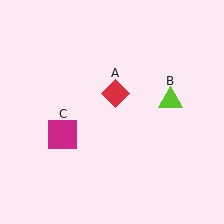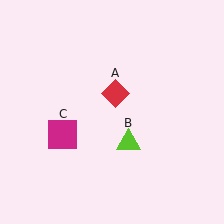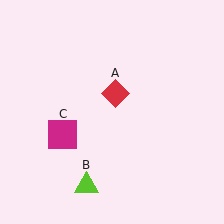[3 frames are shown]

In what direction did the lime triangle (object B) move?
The lime triangle (object B) moved down and to the left.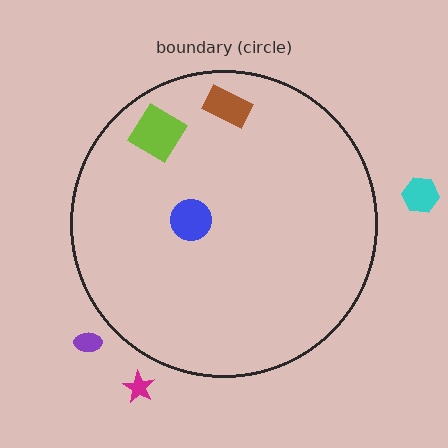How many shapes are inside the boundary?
3 inside, 3 outside.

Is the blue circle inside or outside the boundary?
Inside.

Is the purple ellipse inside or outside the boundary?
Outside.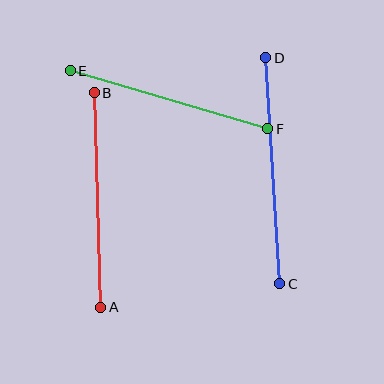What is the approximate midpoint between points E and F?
The midpoint is at approximately (169, 100) pixels.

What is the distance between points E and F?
The distance is approximately 206 pixels.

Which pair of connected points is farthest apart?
Points C and D are farthest apart.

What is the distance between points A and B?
The distance is approximately 215 pixels.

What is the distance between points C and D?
The distance is approximately 226 pixels.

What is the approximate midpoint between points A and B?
The midpoint is at approximately (97, 200) pixels.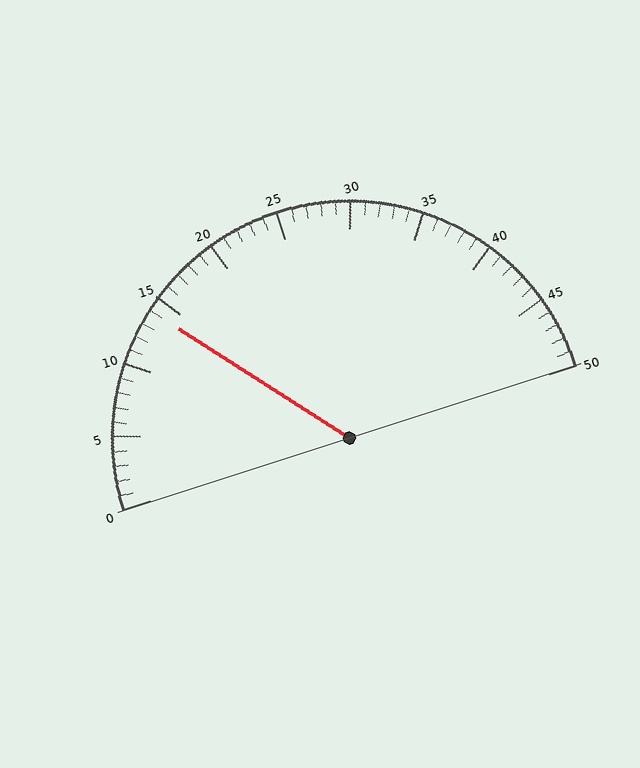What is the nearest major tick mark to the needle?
The nearest major tick mark is 15.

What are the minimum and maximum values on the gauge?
The gauge ranges from 0 to 50.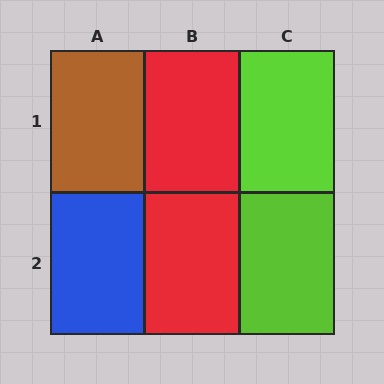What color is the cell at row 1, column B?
Red.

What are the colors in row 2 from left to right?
Blue, red, lime.